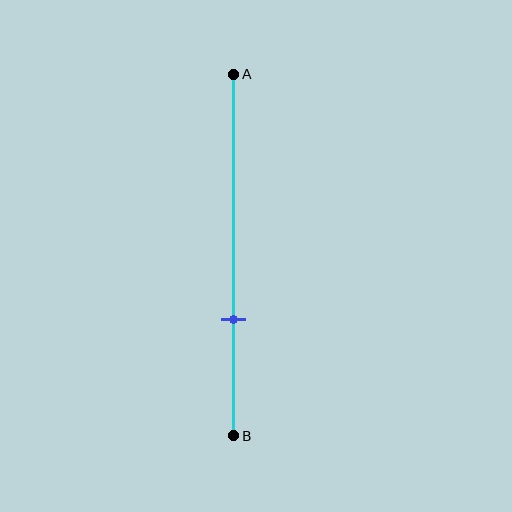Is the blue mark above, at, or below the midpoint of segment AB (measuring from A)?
The blue mark is below the midpoint of segment AB.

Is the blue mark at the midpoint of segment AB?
No, the mark is at about 70% from A, not at the 50% midpoint.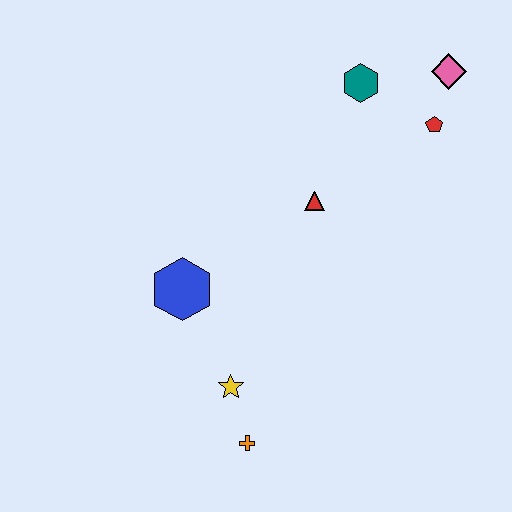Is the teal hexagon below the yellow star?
No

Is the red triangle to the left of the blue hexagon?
No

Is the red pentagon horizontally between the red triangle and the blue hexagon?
No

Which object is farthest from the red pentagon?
The orange cross is farthest from the red pentagon.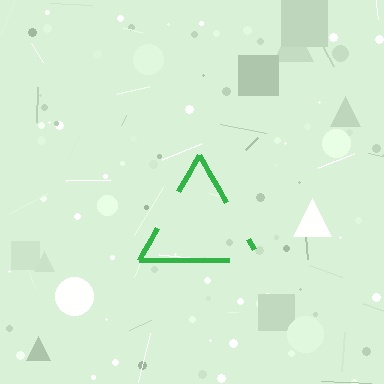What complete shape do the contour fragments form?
The contour fragments form a triangle.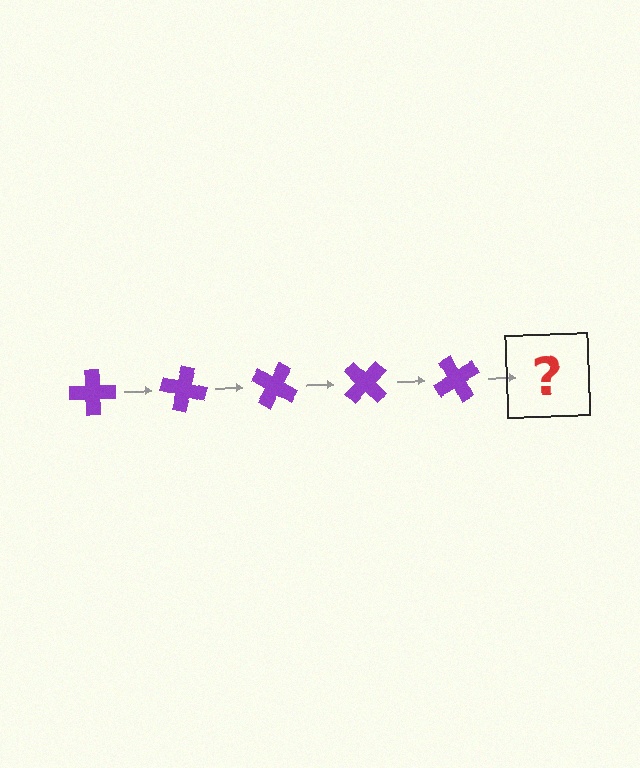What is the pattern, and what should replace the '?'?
The pattern is that the cross rotates 15 degrees each step. The '?' should be a purple cross rotated 75 degrees.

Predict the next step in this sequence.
The next step is a purple cross rotated 75 degrees.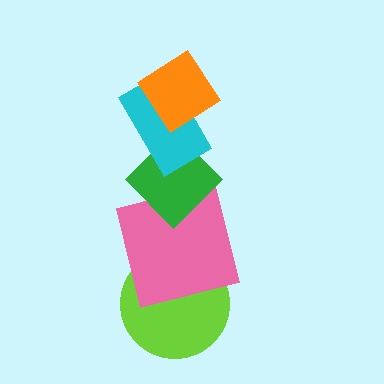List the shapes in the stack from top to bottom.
From top to bottom: the orange diamond, the cyan rectangle, the green diamond, the pink square, the lime circle.